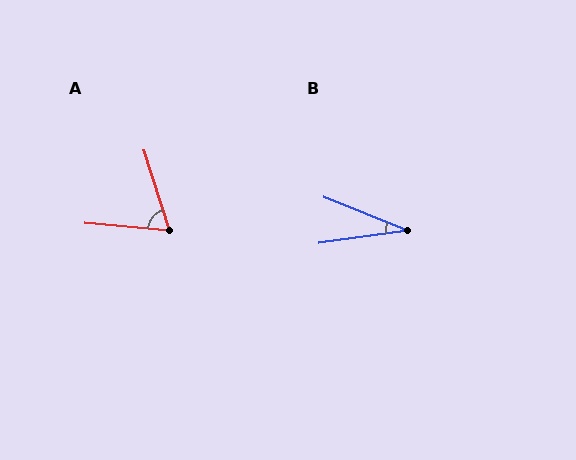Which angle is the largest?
A, at approximately 67 degrees.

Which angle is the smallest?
B, at approximately 30 degrees.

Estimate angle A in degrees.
Approximately 67 degrees.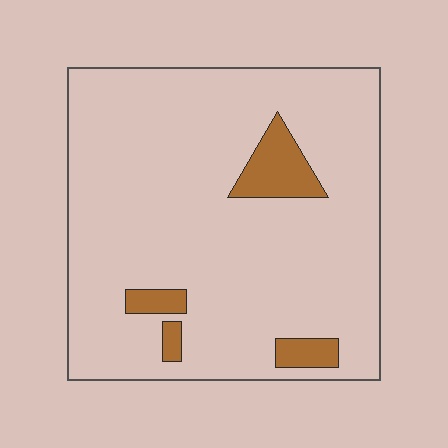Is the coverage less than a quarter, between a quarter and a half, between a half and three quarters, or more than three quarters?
Less than a quarter.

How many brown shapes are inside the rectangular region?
4.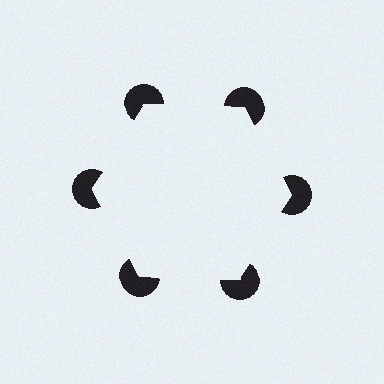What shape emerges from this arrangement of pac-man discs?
An illusory hexagon — its edges are inferred from the aligned wedge cuts in the pac-man discs, not physically drawn.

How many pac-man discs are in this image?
There are 6 — one at each vertex of the illusory hexagon.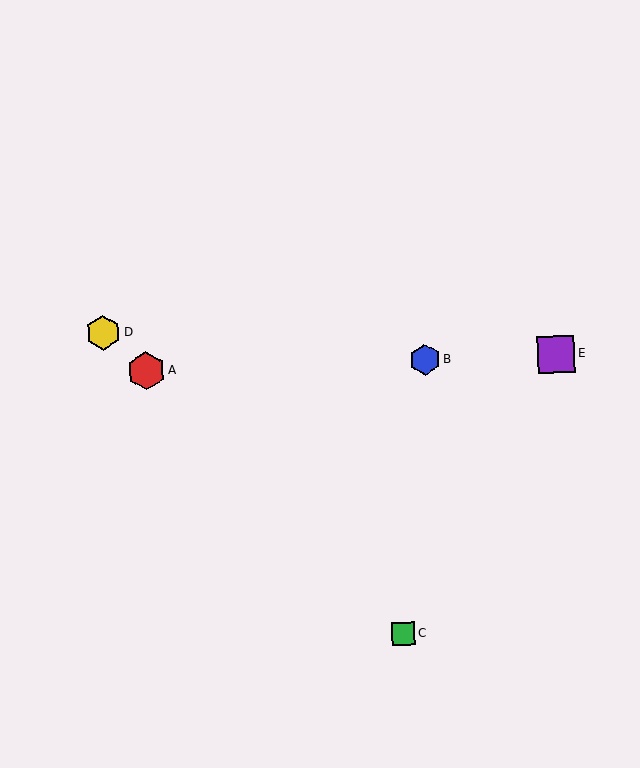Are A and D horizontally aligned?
No, A is at y≈371 and D is at y≈333.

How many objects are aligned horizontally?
3 objects (A, B, E) are aligned horizontally.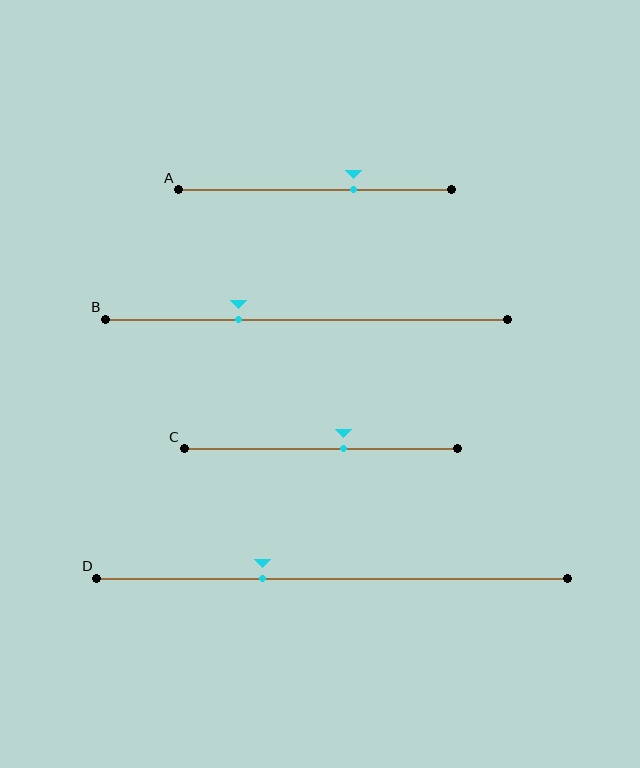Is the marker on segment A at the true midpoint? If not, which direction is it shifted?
No, the marker on segment A is shifted to the right by about 14% of the segment length.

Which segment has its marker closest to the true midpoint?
Segment C has its marker closest to the true midpoint.